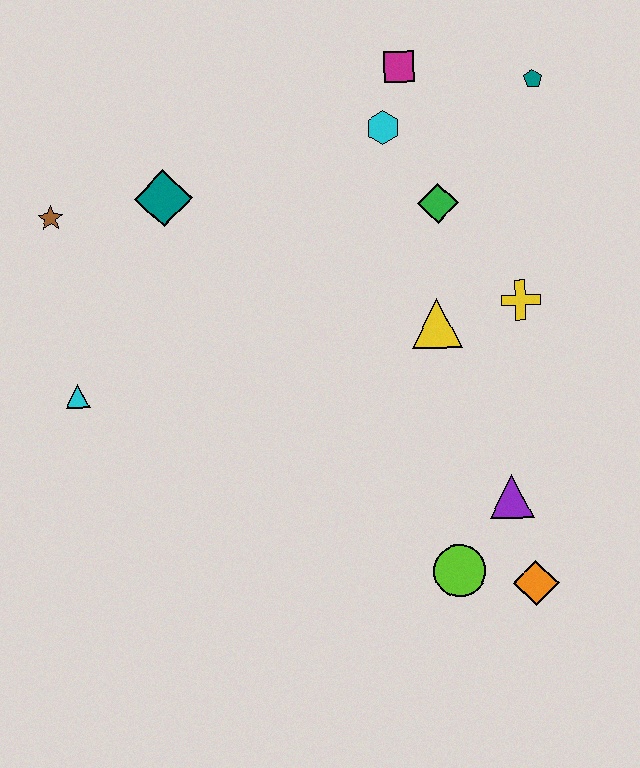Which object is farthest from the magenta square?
The orange diamond is farthest from the magenta square.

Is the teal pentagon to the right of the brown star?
Yes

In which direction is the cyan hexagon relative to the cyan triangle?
The cyan hexagon is to the right of the cyan triangle.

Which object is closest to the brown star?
The teal diamond is closest to the brown star.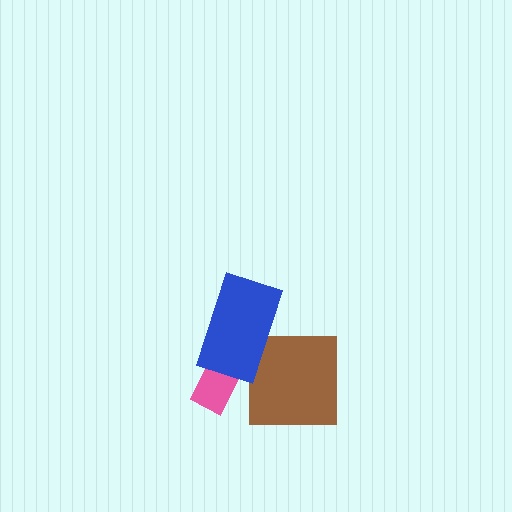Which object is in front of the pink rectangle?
The blue rectangle is in front of the pink rectangle.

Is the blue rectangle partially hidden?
No, no other shape covers it.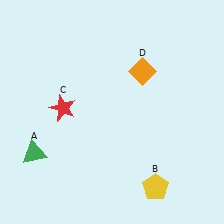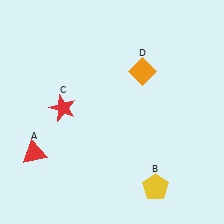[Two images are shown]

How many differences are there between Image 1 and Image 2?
There is 1 difference between the two images.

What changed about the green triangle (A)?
In Image 1, A is green. In Image 2, it changed to red.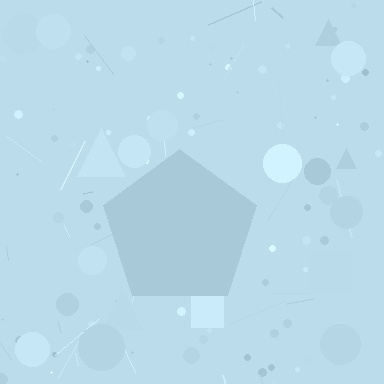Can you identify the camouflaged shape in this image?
The camouflaged shape is a pentagon.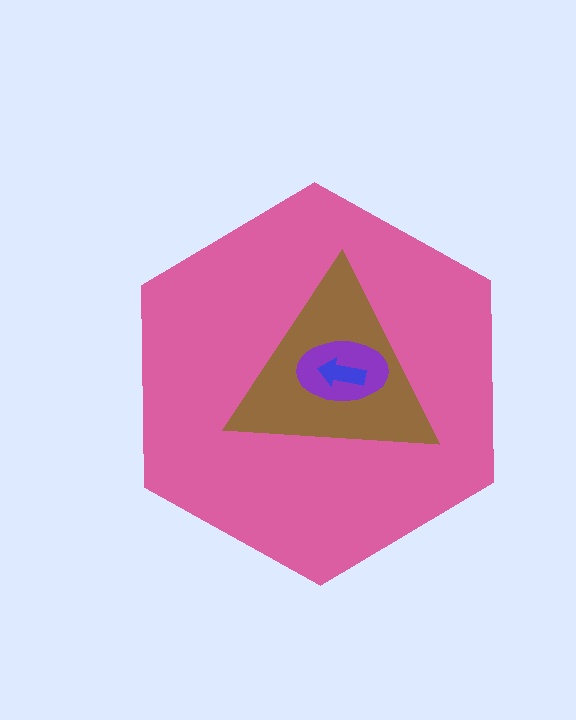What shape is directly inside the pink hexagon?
The brown triangle.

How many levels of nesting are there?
4.